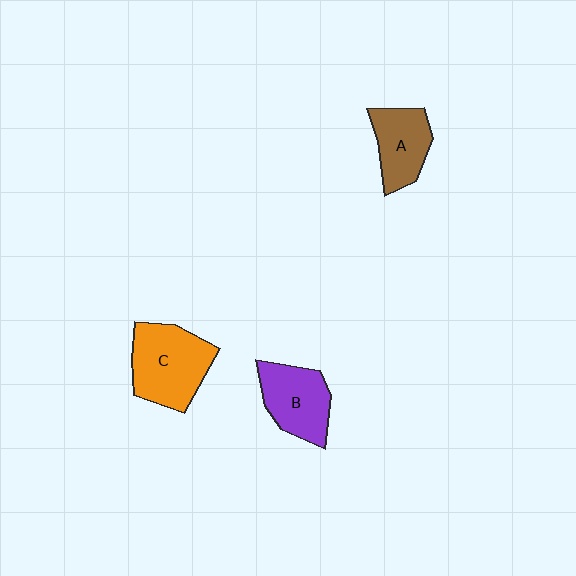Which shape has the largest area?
Shape C (orange).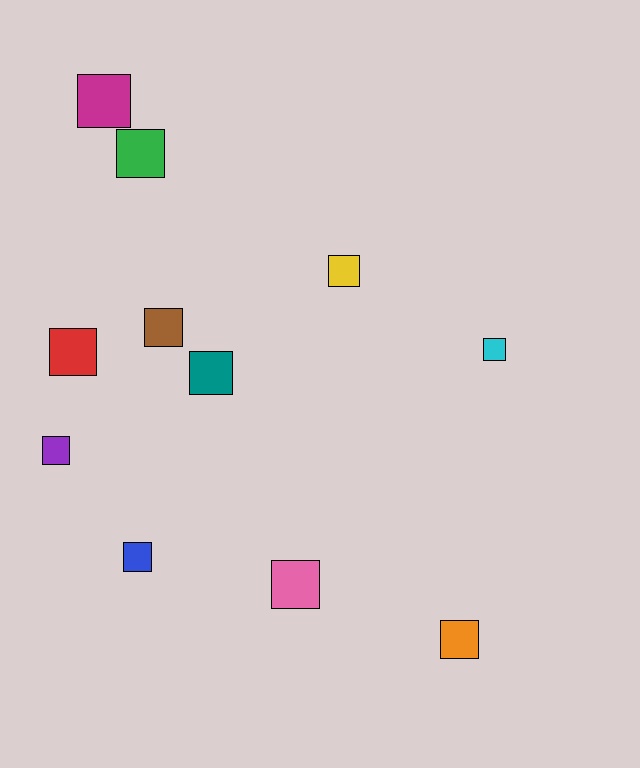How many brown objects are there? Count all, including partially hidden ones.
There is 1 brown object.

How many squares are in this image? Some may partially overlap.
There are 11 squares.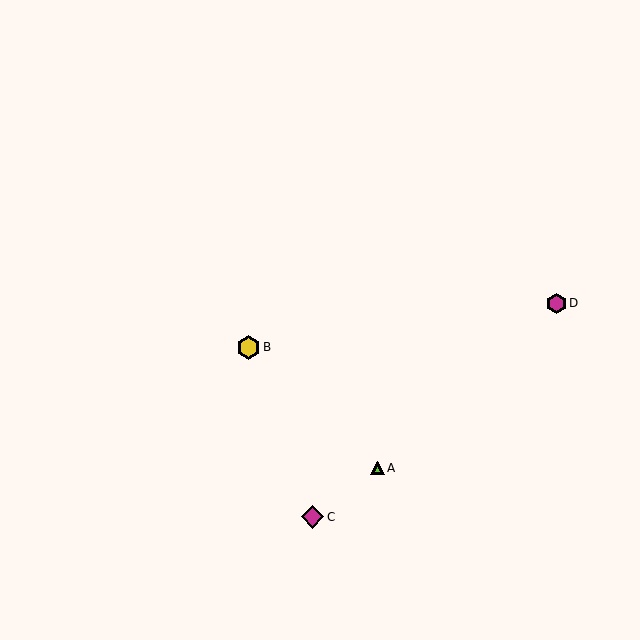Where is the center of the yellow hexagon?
The center of the yellow hexagon is at (248, 347).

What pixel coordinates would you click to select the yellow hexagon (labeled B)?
Click at (248, 347) to select the yellow hexagon B.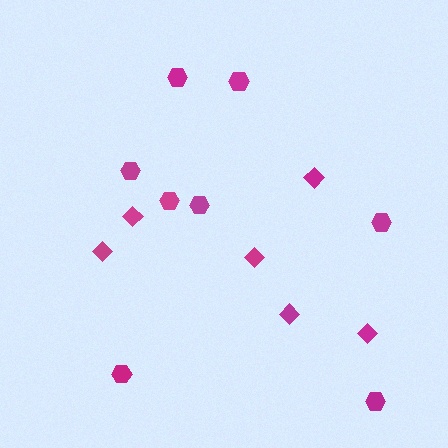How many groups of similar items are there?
There are 2 groups: one group of hexagons (8) and one group of diamonds (6).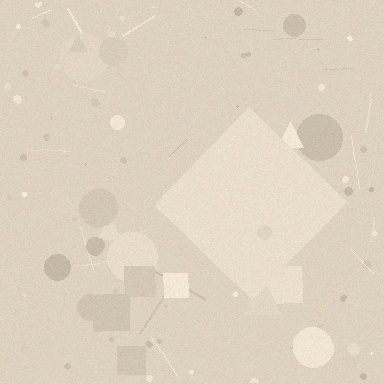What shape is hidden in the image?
A diamond is hidden in the image.